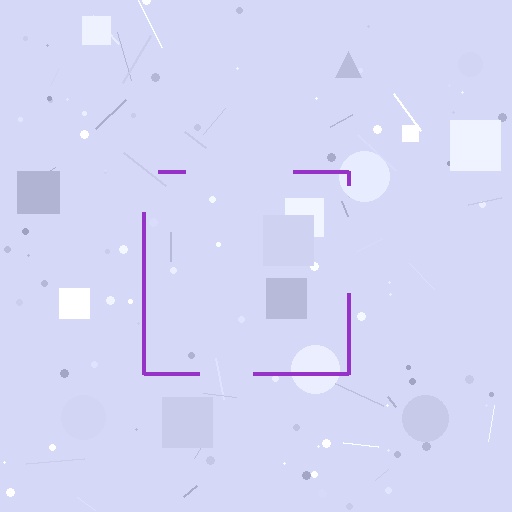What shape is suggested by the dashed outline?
The dashed outline suggests a square.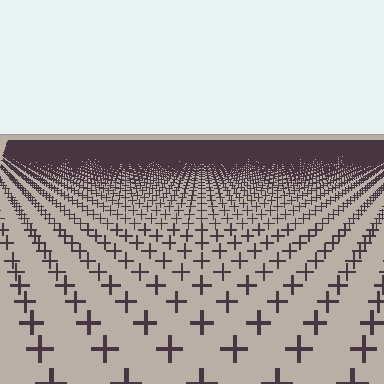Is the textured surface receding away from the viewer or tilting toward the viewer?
The surface is receding away from the viewer. Texture elements get smaller and denser toward the top.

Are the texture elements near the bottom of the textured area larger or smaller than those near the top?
Larger. Near the bottom, elements are closer to the viewer and appear at a bigger on-screen size.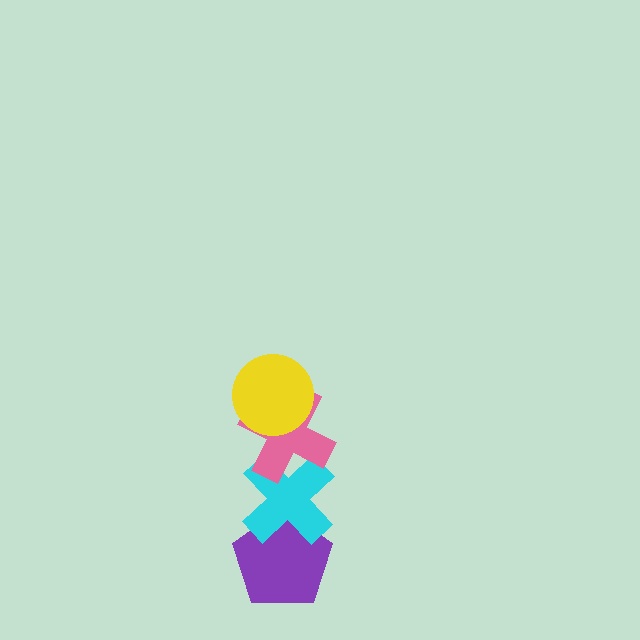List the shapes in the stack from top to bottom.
From top to bottom: the yellow circle, the pink cross, the cyan cross, the purple pentagon.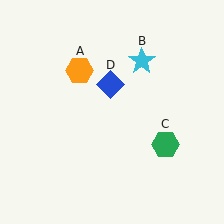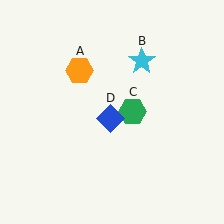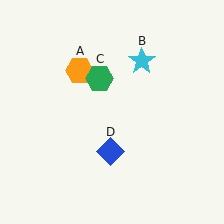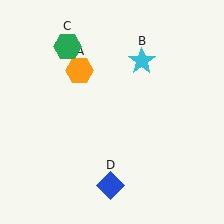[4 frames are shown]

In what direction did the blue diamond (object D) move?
The blue diamond (object D) moved down.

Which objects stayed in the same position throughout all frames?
Orange hexagon (object A) and cyan star (object B) remained stationary.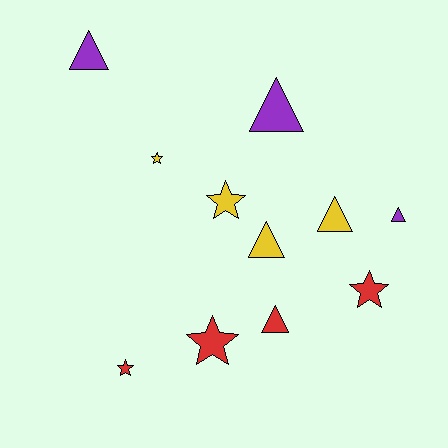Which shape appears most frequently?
Triangle, with 6 objects.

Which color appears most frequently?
Red, with 4 objects.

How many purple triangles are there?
There are 3 purple triangles.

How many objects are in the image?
There are 11 objects.